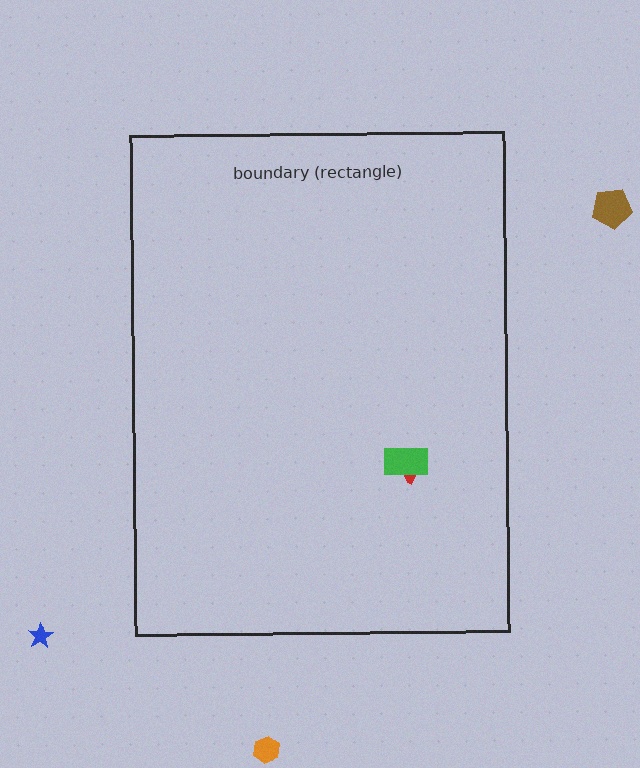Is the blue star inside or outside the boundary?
Outside.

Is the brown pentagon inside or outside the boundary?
Outside.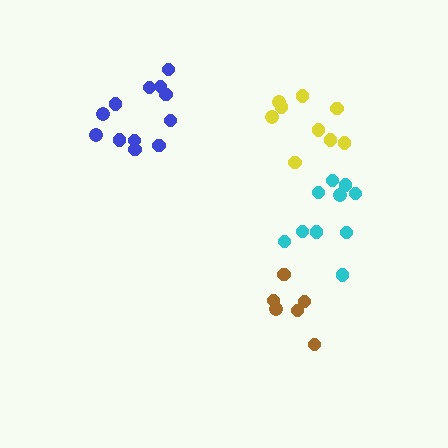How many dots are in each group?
Group 1: 9 dots, Group 2: 10 dots, Group 3: 6 dots, Group 4: 12 dots (37 total).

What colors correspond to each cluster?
The clusters are colored: yellow, cyan, brown, blue.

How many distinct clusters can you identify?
There are 4 distinct clusters.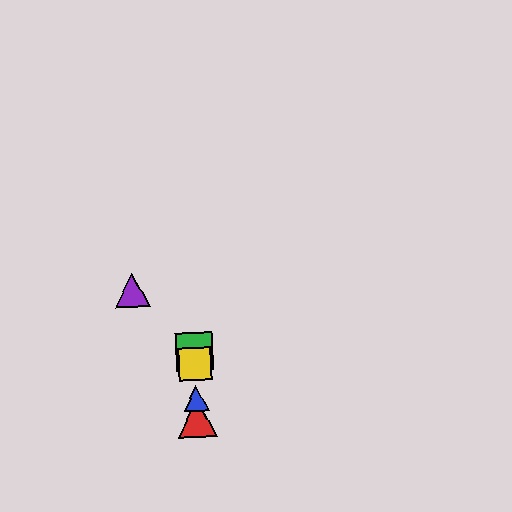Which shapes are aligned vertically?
The red triangle, the blue triangle, the green square, the yellow square are aligned vertically.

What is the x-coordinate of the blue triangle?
The blue triangle is at x≈196.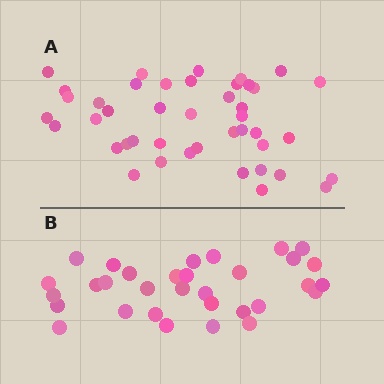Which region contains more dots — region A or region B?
Region A (the top region) has more dots.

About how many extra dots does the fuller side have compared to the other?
Region A has roughly 12 or so more dots than region B.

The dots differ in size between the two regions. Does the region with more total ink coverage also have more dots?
No. Region B has more total ink coverage because its dots are larger, but region A actually contains more individual dots. Total area can be misleading — the number of items is what matters here.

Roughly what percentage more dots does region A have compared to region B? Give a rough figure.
About 35% more.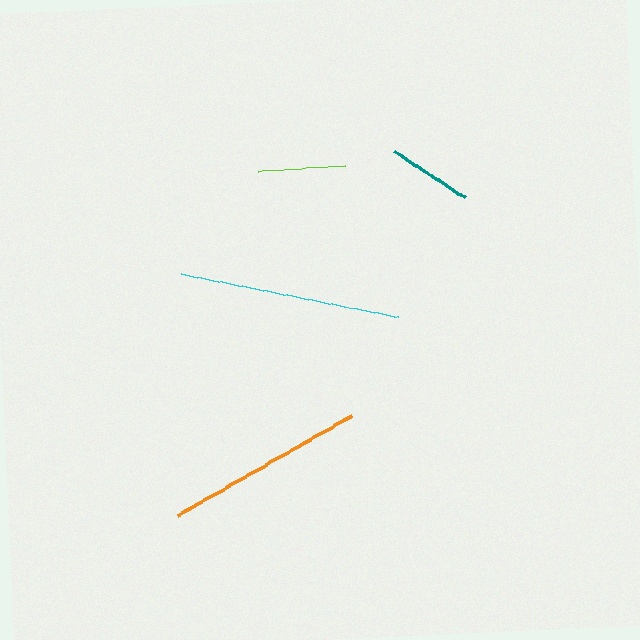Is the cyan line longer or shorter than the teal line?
The cyan line is longer than the teal line.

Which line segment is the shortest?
The teal line is the shortest at approximately 83 pixels.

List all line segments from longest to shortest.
From longest to shortest: cyan, orange, lime, teal.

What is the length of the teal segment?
The teal segment is approximately 83 pixels long.